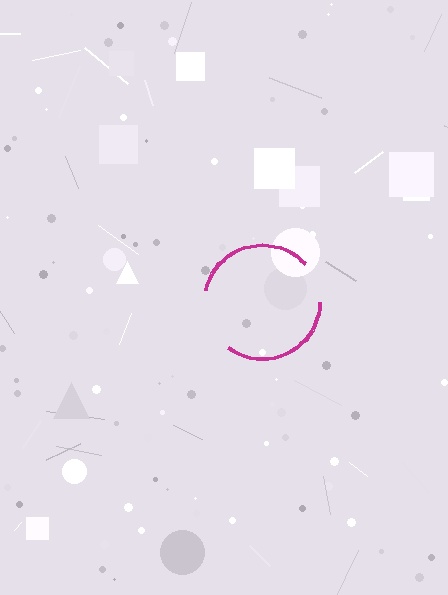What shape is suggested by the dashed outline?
The dashed outline suggests a circle.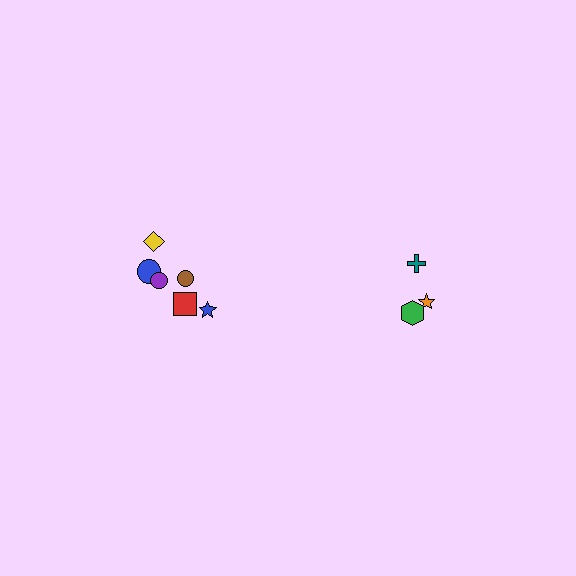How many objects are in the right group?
There are 3 objects.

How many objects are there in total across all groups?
There are 9 objects.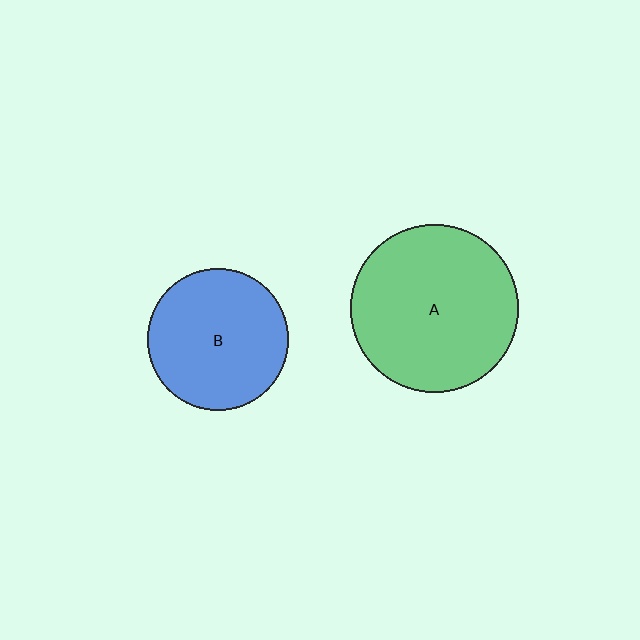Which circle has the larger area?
Circle A (green).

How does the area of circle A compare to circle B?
Approximately 1.4 times.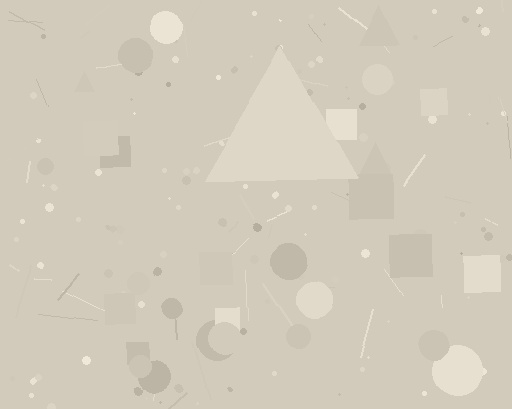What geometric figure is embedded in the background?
A triangle is embedded in the background.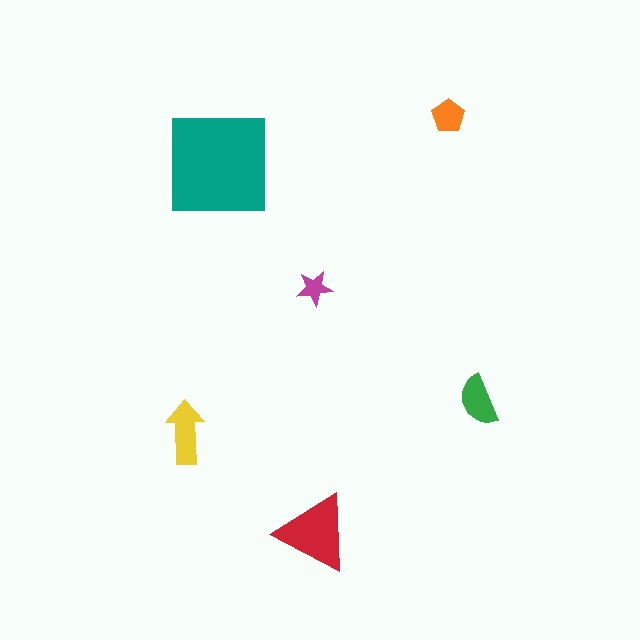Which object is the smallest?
The magenta star.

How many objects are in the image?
There are 6 objects in the image.